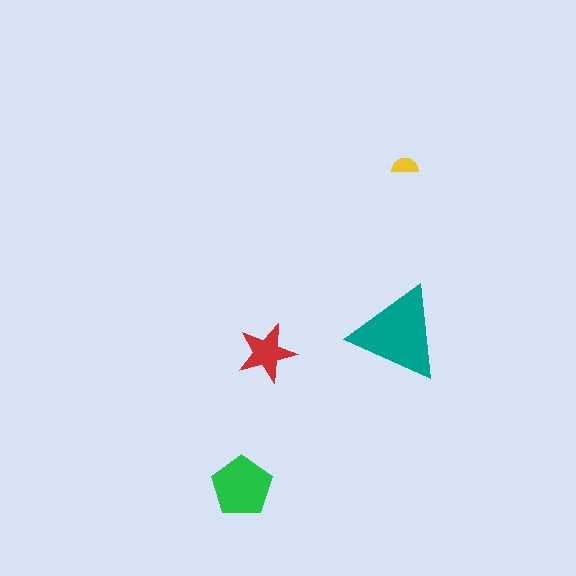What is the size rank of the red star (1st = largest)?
3rd.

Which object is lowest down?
The green pentagon is bottommost.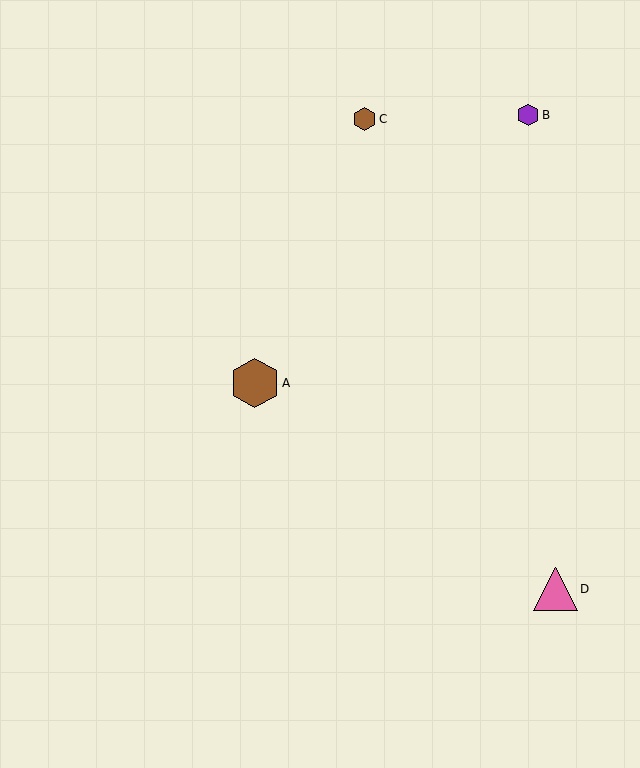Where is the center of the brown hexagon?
The center of the brown hexagon is at (255, 383).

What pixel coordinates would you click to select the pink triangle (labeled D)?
Click at (555, 589) to select the pink triangle D.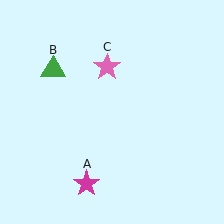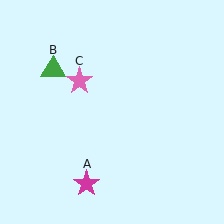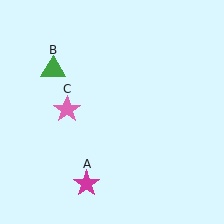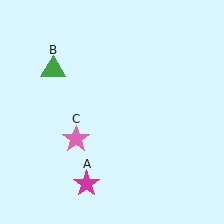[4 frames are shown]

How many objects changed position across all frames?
1 object changed position: pink star (object C).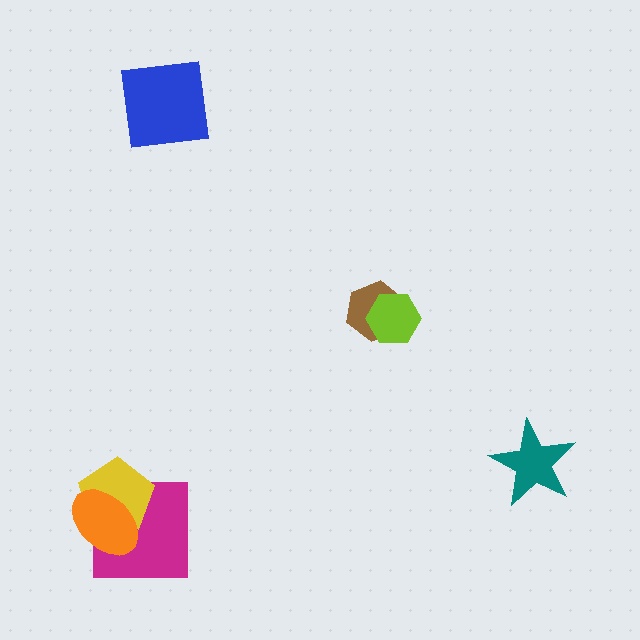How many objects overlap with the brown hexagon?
1 object overlaps with the brown hexagon.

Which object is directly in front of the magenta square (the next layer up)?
The yellow pentagon is directly in front of the magenta square.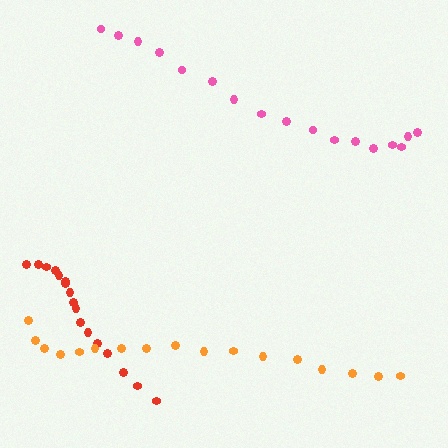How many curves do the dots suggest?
There are 3 distinct paths.